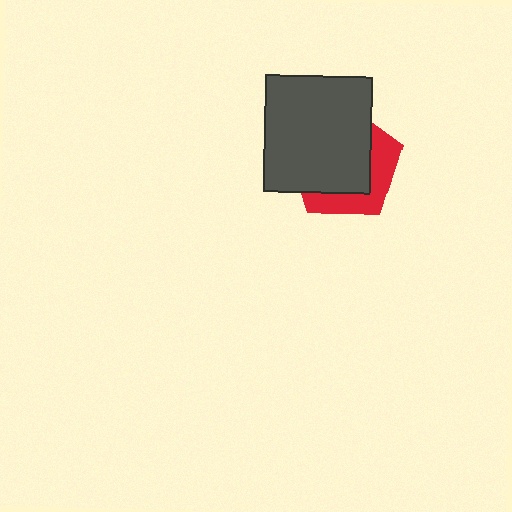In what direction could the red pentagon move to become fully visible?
The red pentagon could move toward the lower-right. That would shift it out from behind the dark gray rectangle entirely.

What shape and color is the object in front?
The object in front is a dark gray rectangle.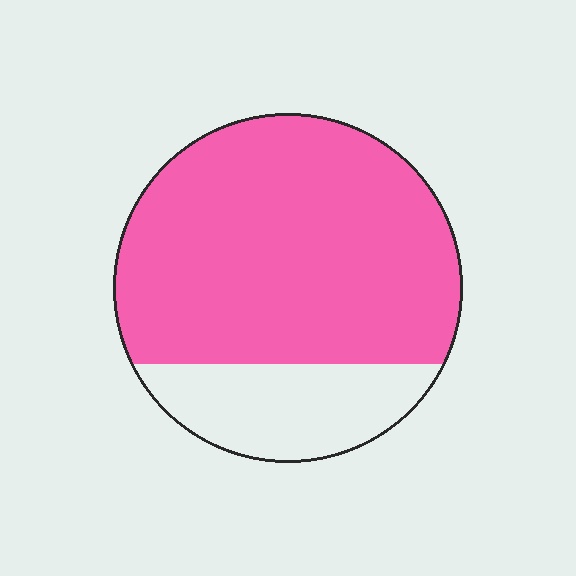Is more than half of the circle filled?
Yes.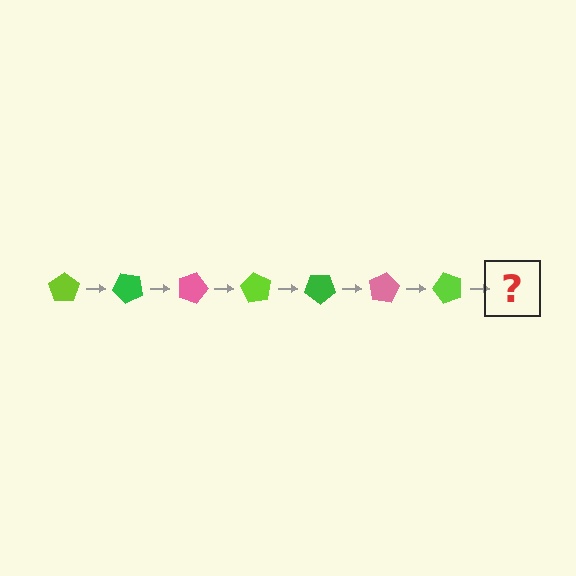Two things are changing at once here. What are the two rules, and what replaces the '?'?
The two rules are that it rotates 45 degrees each step and the color cycles through lime, green, and pink. The '?' should be a green pentagon, rotated 315 degrees from the start.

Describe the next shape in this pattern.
It should be a green pentagon, rotated 315 degrees from the start.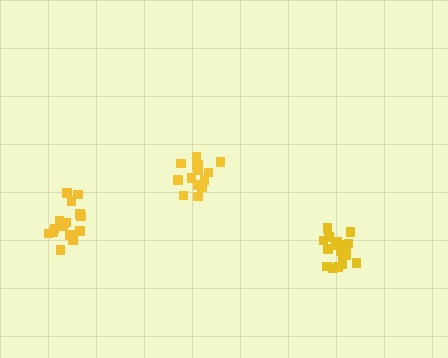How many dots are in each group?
Group 1: 18 dots, Group 2: 15 dots, Group 3: 17 dots (50 total).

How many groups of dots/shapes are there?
There are 3 groups.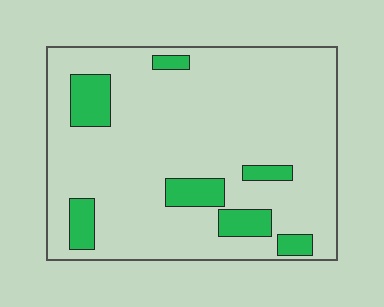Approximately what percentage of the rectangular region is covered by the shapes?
Approximately 15%.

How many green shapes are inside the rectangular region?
7.